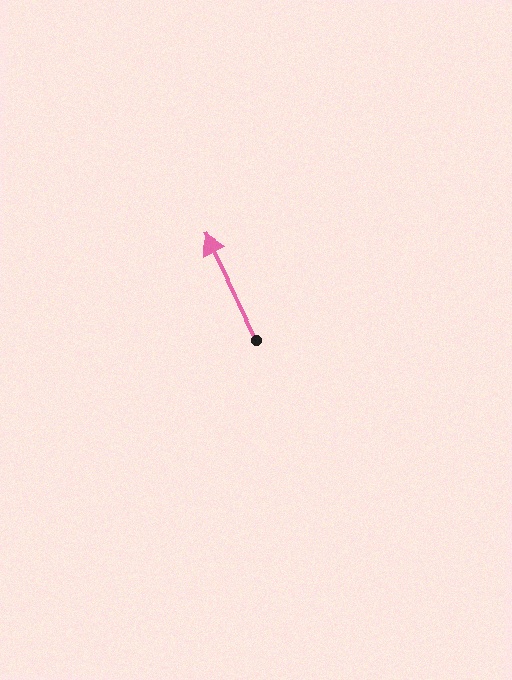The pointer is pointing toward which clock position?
Roughly 11 o'clock.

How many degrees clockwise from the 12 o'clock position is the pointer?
Approximately 333 degrees.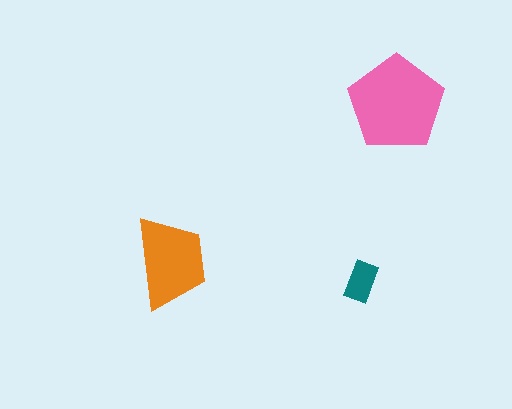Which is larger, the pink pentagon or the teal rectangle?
The pink pentagon.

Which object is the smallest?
The teal rectangle.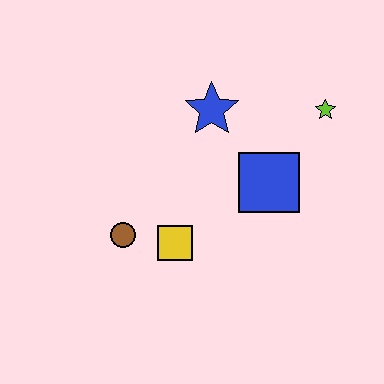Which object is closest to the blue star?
The blue square is closest to the blue star.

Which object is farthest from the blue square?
The brown circle is farthest from the blue square.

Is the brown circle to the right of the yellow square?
No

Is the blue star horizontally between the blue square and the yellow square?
Yes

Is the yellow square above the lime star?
No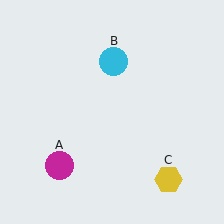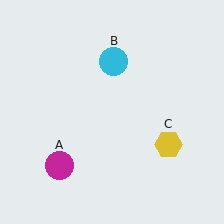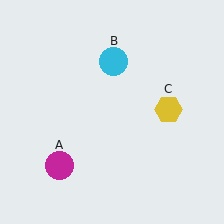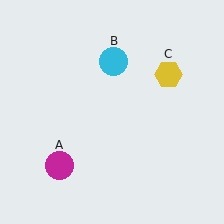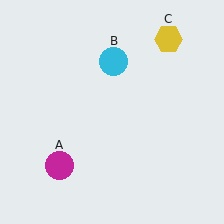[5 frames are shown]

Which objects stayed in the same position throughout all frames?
Magenta circle (object A) and cyan circle (object B) remained stationary.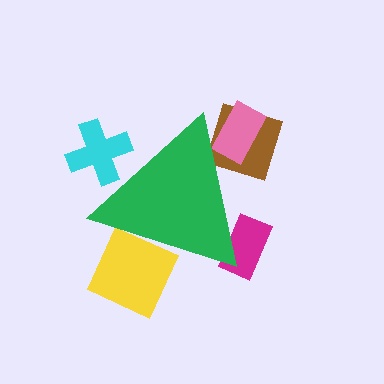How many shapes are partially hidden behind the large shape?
6 shapes are partially hidden.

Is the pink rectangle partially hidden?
Yes, the pink rectangle is partially hidden behind the green triangle.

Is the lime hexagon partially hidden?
Yes, the lime hexagon is partially hidden behind the green triangle.